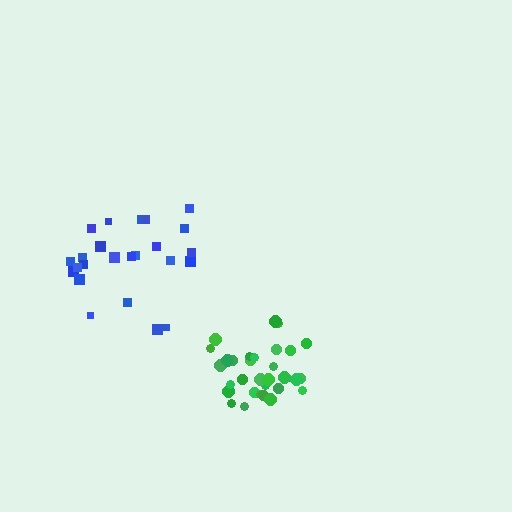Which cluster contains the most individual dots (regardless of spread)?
Green (33).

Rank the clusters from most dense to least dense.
green, blue.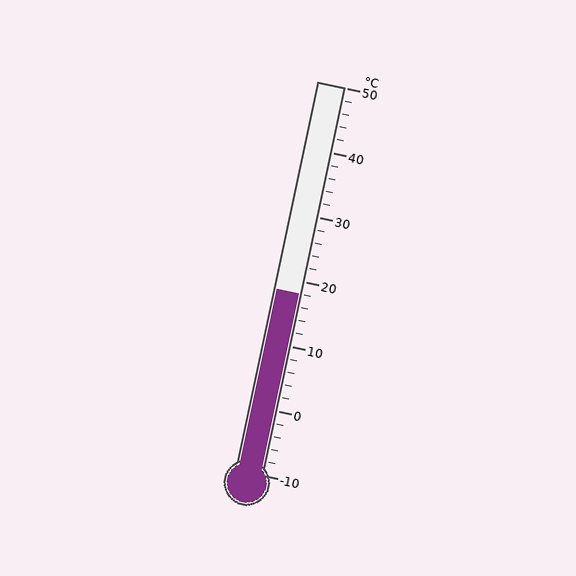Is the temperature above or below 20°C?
The temperature is below 20°C.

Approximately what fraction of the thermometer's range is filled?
The thermometer is filled to approximately 45% of its range.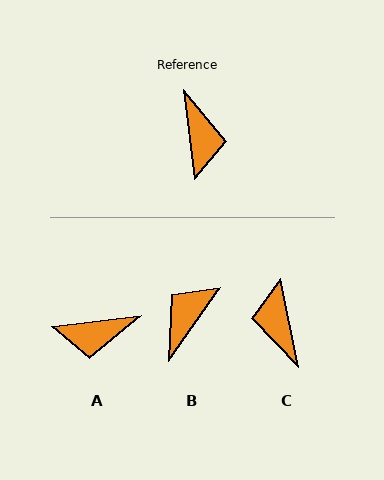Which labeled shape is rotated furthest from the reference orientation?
C, about 176 degrees away.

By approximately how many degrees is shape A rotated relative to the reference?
Approximately 90 degrees clockwise.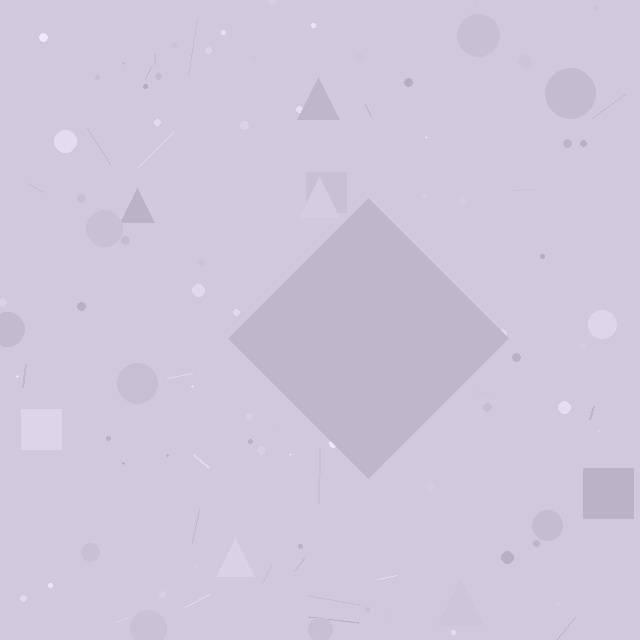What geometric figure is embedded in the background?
A diamond is embedded in the background.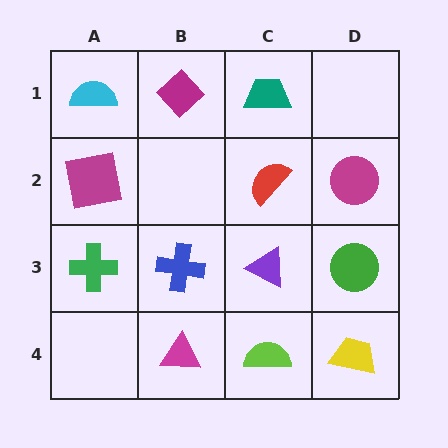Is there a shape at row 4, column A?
No, that cell is empty.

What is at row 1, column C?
A teal trapezoid.